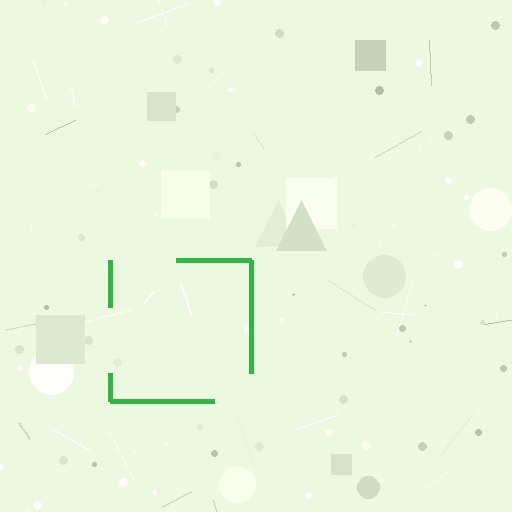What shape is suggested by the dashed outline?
The dashed outline suggests a square.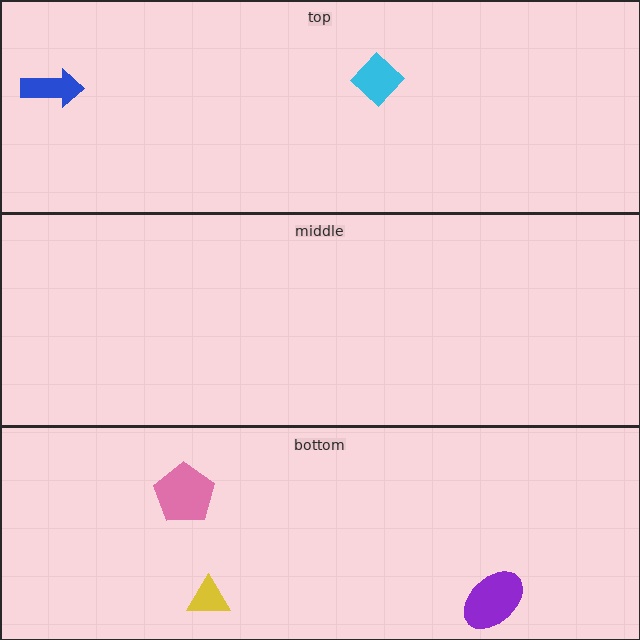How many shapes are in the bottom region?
3.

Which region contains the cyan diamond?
The top region.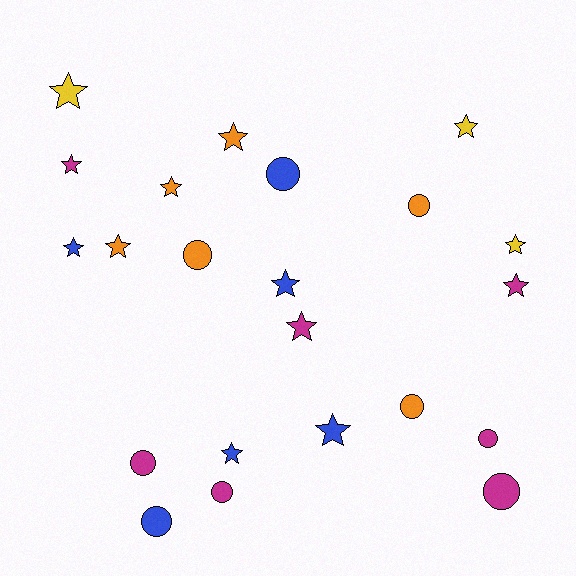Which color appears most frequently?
Magenta, with 7 objects.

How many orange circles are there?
There are 3 orange circles.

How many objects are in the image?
There are 22 objects.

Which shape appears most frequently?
Star, with 13 objects.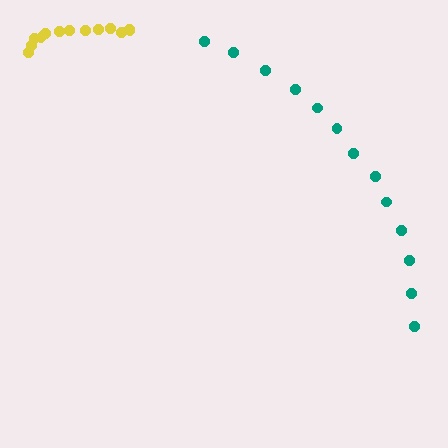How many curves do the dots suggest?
There are 2 distinct paths.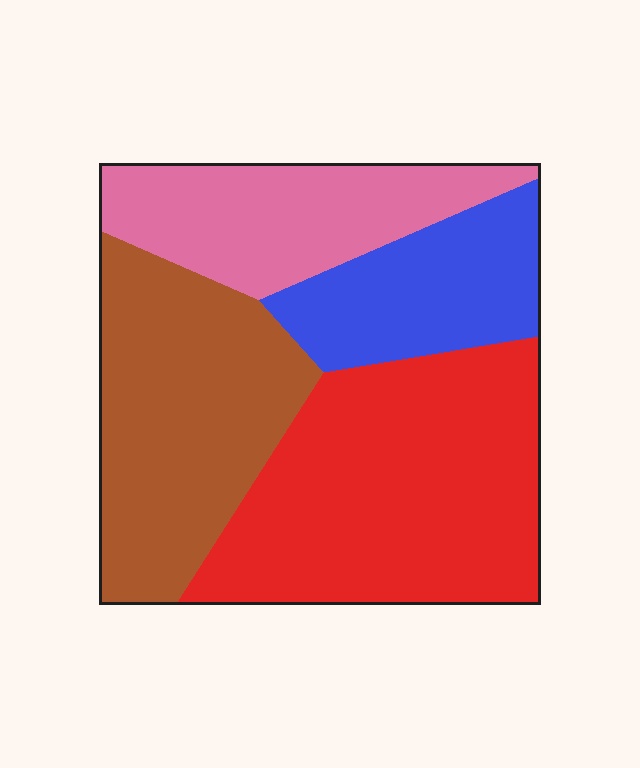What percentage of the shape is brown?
Brown takes up about one quarter (1/4) of the shape.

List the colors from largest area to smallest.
From largest to smallest: red, brown, pink, blue.